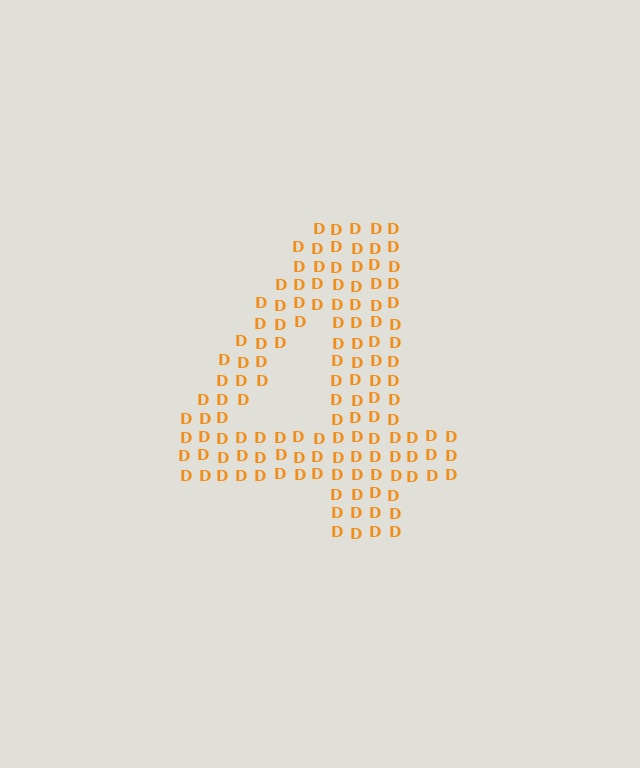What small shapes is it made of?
It is made of small letter D's.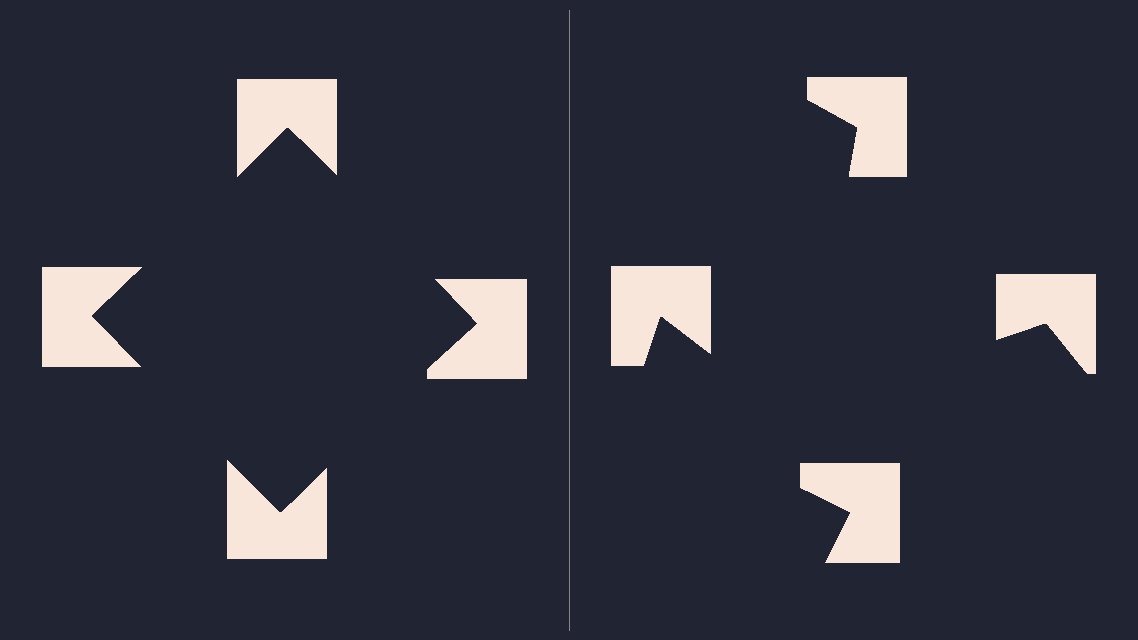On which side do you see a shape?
An illusory square appears on the left side. On the right side the wedge cuts are rotated, so no coherent shape forms.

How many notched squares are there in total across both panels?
8 — 4 on each side.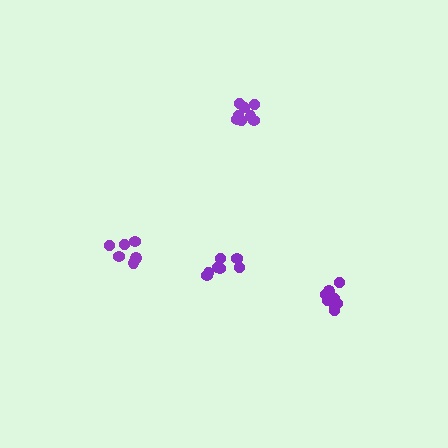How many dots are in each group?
Group 1: 8 dots, Group 2: 7 dots, Group 3: 6 dots, Group 4: 8 dots (29 total).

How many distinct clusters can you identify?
There are 4 distinct clusters.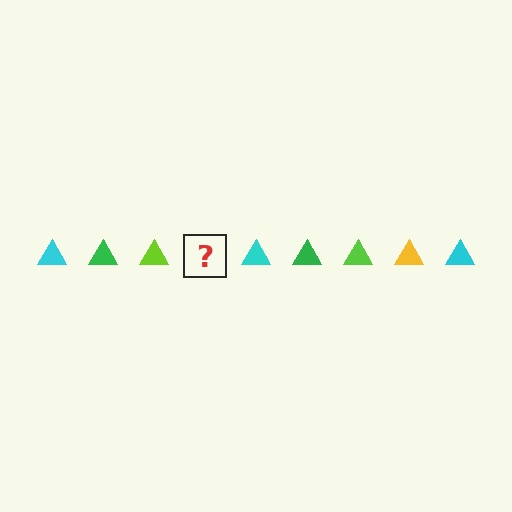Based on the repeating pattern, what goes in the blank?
The blank should be a yellow triangle.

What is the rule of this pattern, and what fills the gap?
The rule is that the pattern cycles through cyan, green, lime, yellow triangles. The gap should be filled with a yellow triangle.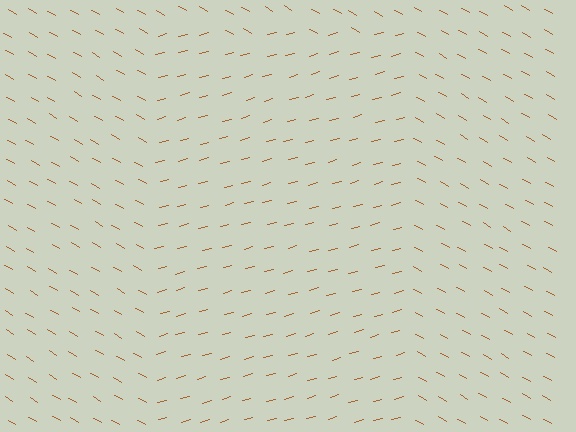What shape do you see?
I see a rectangle.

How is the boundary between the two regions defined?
The boundary is defined purely by a change in line orientation (approximately 45 degrees difference). All lines are the same color and thickness.